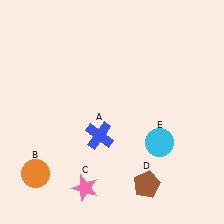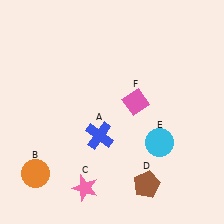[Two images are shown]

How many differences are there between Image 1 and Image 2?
There is 1 difference between the two images.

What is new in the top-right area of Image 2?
A pink diamond (F) was added in the top-right area of Image 2.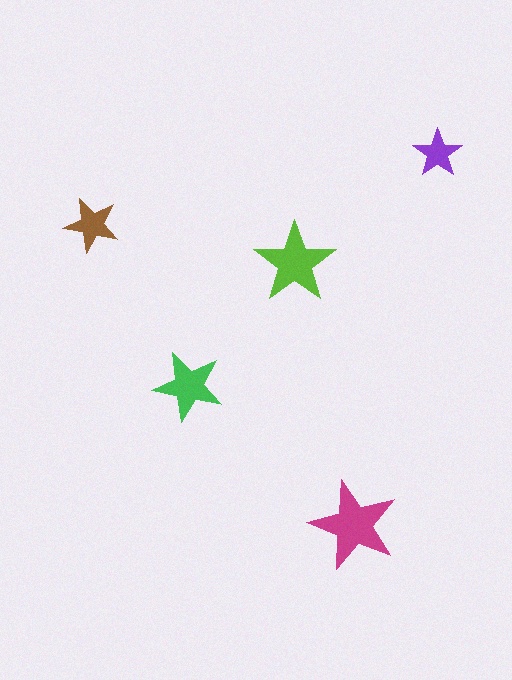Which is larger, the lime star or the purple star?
The lime one.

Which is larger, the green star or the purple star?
The green one.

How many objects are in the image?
There are 5 objects in the image.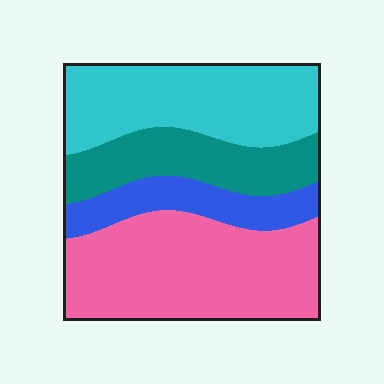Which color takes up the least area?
Blue, at roughly 15%.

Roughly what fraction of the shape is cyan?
Cyan covers 30% of the shape.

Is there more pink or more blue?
Pink.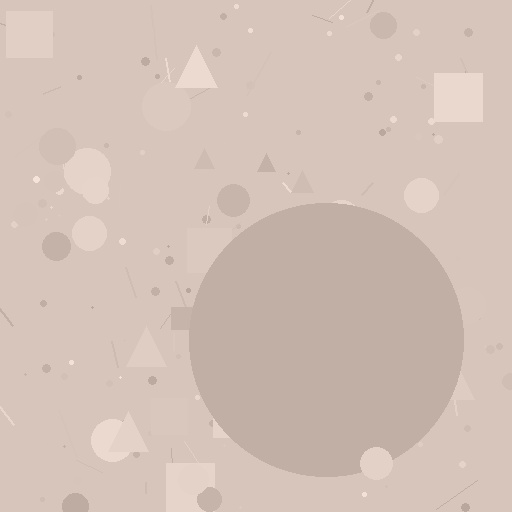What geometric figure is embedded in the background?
A circle is embedded in the background.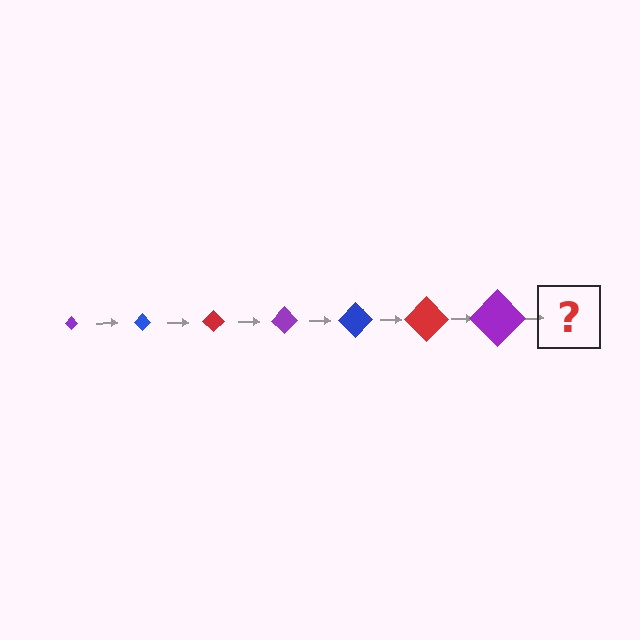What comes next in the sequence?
The next element should be a blue diamond, larger than the previous one.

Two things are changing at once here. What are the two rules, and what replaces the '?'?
The two rules are that the diamond grows larger each step and the color cycles through purple, blue, and red. The '?' should be a blue diamond, larger than the previous one.